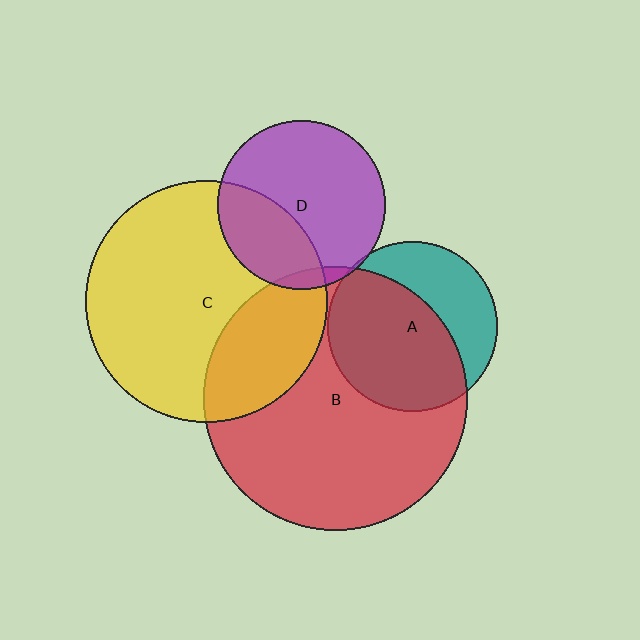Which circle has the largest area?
Circle B (red).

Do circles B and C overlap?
Yes.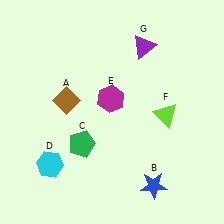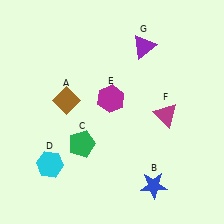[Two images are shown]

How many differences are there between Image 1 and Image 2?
There is 1 difference between the two images.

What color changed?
The triangle (F) changed from lime in Image 1 to magenta in Image 2.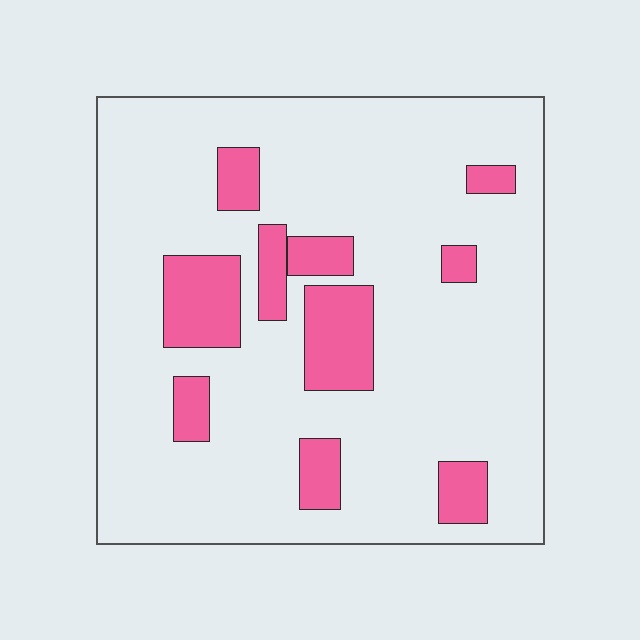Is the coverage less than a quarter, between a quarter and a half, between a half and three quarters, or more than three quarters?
Less than a quarter.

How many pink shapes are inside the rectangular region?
10.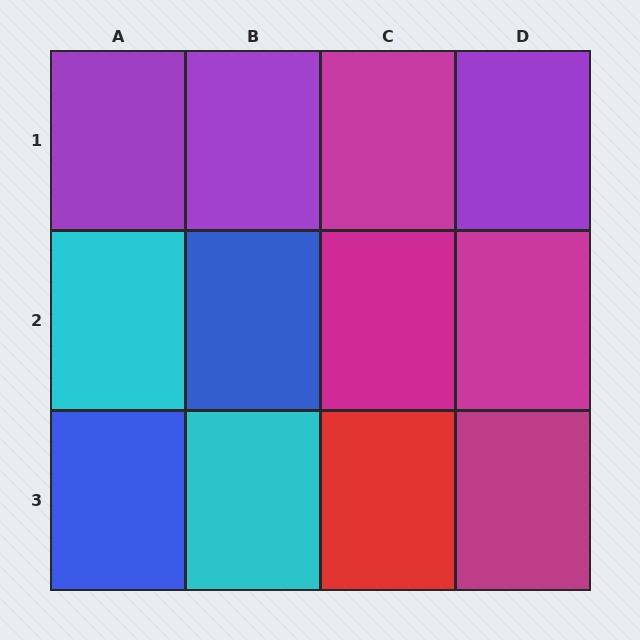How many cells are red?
1 cell is red.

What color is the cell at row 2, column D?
Magenta.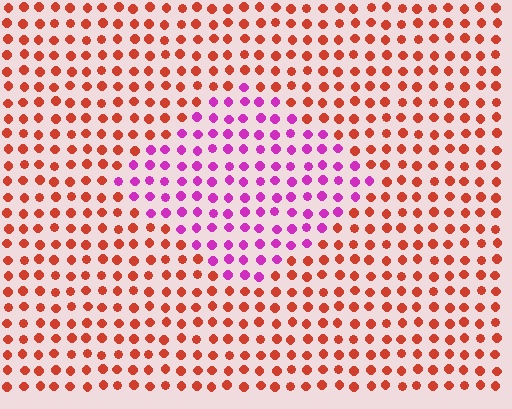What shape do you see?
I see a diamond.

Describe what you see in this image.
The image is filled with small red elements in a uniform arrangement. A diamond-shaped region is visible where the elements are tinted to a slightly different hue, forming a subtle color boundary.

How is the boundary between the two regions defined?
The boundary is defined purely by a slight shift in hue (about 60 degrees). Spacing, size, and orientation are identical on both sides.